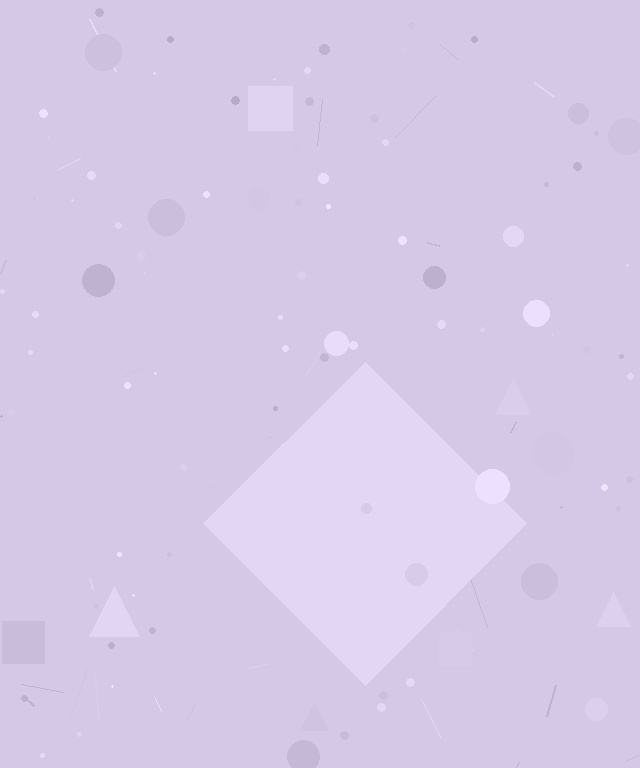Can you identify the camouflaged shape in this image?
The camouflaged shape is a diamond.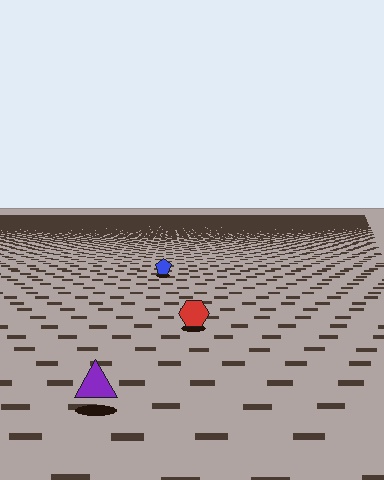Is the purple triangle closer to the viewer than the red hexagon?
Yes. The purple triangle is closer — you can tell from the texture gradient: the ground texture is coarser near it.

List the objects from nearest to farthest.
From nearest to farthest: the purple triangle, the red hexagon, the blue pentagon.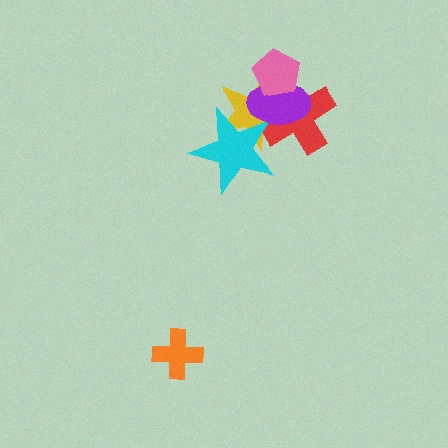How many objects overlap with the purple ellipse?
4 objects overlap with the purple ellipse.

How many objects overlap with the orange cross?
0 objects overlap with the orange cross.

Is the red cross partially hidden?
Yes, it is partially covered by another shape.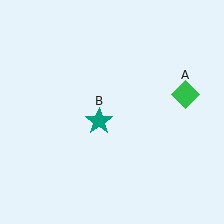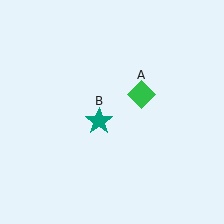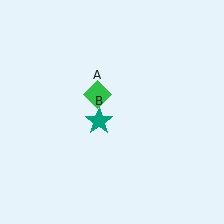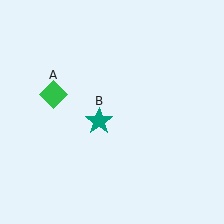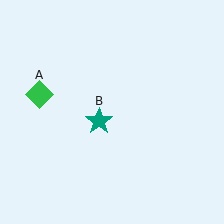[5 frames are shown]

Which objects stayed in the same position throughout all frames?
Teal star (object B) remained stationary.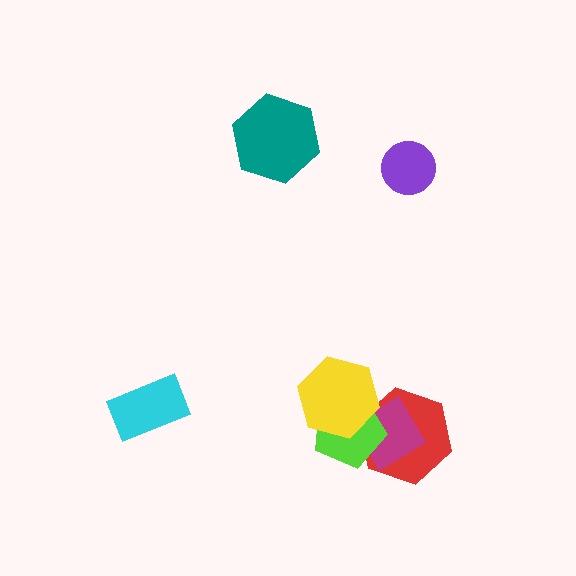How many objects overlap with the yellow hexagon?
3 objects overlap with the yellow hexagon.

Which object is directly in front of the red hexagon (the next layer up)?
The magenta diamond is directly in front of the red hexagon.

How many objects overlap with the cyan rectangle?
0 objects overlap with the cyan rectangle.